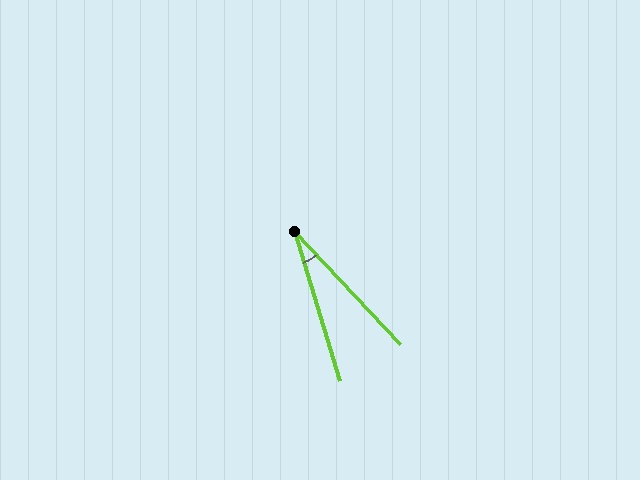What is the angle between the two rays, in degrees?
Approximately 26 degrees.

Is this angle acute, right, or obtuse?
It is acute.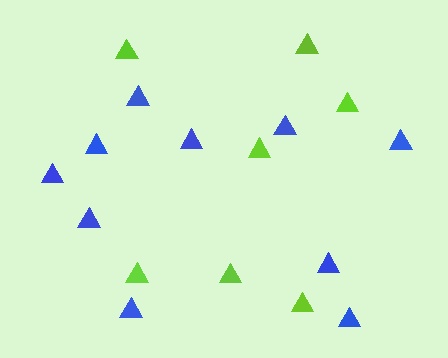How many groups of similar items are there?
There are 2 groups: one group of blue triangles (10) and one group of lime triangles (7).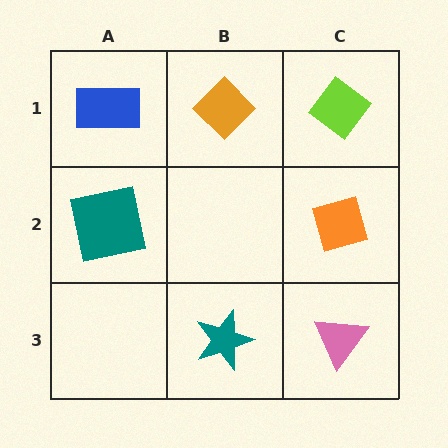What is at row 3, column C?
A pink triangle.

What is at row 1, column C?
A lime diamond.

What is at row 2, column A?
A teal square.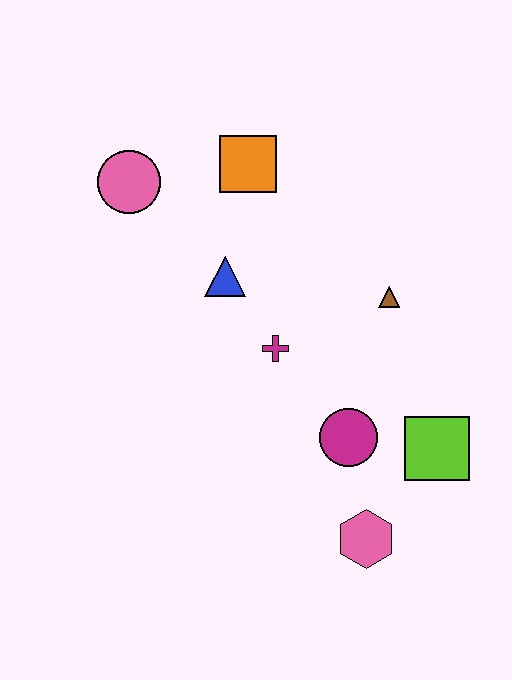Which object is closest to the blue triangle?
The magenta cross is closest to the blue triangle.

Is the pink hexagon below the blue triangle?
Yes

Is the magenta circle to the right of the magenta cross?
Yes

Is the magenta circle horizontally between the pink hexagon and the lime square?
No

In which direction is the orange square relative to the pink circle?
The orange square is to the right of the pink circle.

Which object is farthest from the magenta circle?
The pink circle is farthest from the magenta circle.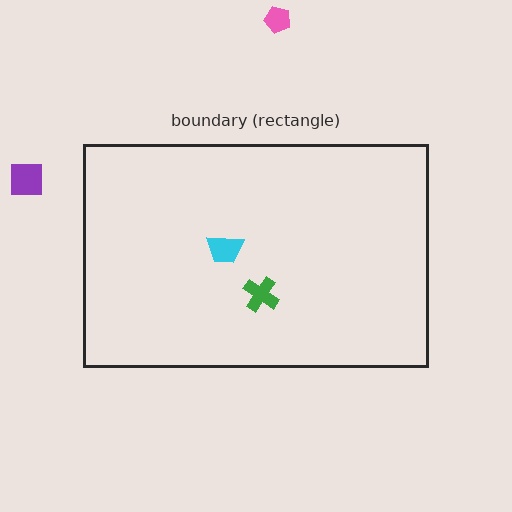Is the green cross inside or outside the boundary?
Inside.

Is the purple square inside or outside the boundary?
Outside.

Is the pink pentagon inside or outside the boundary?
Outside.